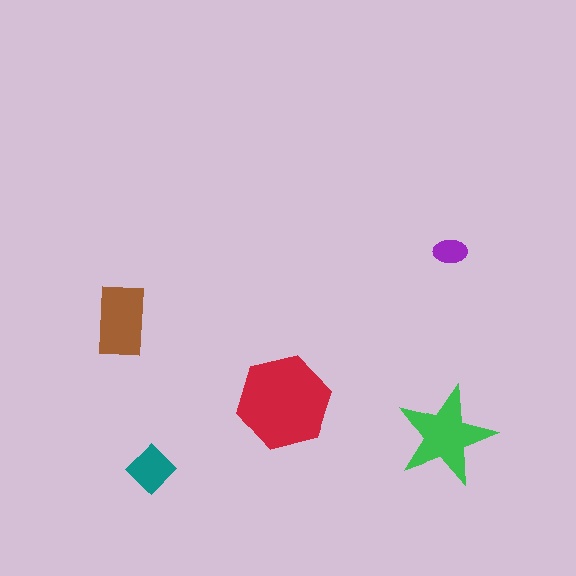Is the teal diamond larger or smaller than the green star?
Smaller.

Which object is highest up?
The purple ellipse is topmost.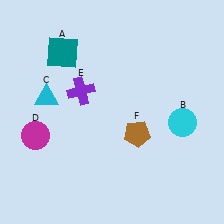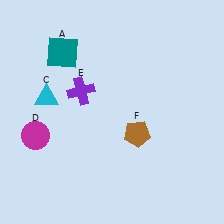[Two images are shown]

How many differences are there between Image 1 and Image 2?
There is 1 difference between the two images.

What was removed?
The cyan circle (B) was removed in Image 2.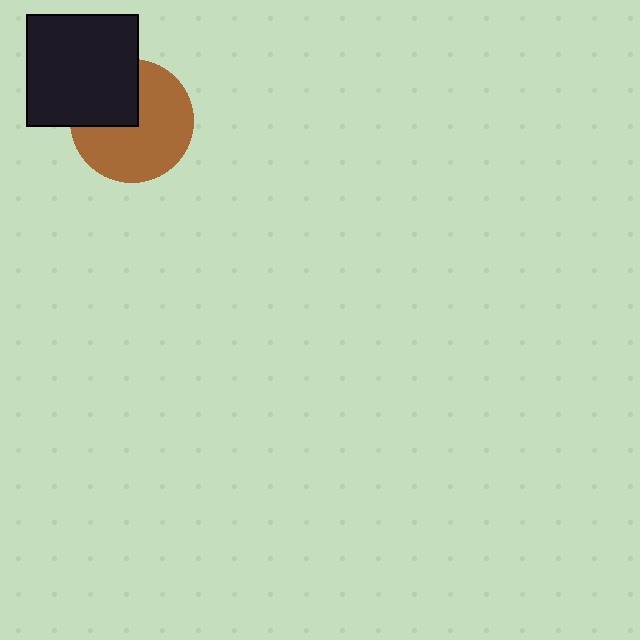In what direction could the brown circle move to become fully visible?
The brown circle could move toward the lower-right. That would shift it out from behind the black square entirely.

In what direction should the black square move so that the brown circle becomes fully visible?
The black square should move toward the upper-left. That is the shortest direction to clear the overlap and leave the brown circle fully visible.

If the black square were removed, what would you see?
You would see the complete brown circle.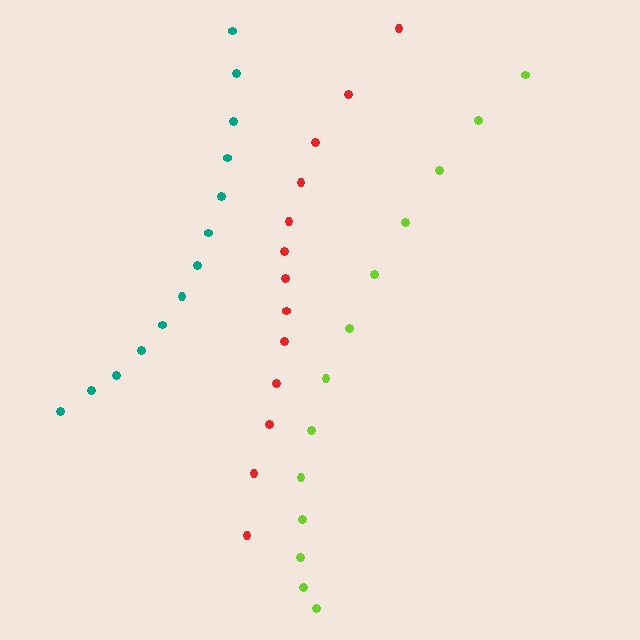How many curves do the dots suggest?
There are 3 distinct paths.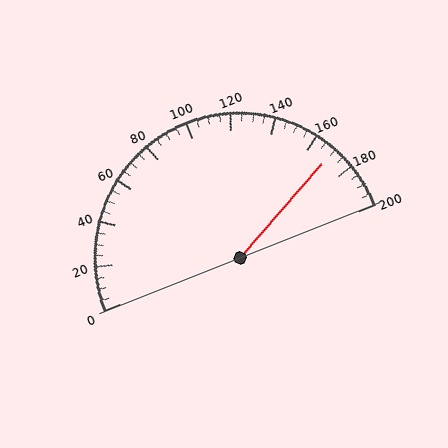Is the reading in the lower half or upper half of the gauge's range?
The reading is in the upper half of the range (0 to 200).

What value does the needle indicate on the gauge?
The needle indicates approximately 170.